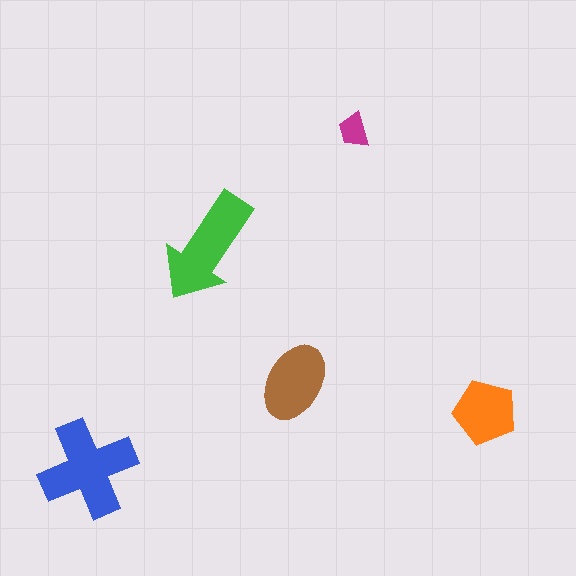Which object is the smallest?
The magenta trapezoid.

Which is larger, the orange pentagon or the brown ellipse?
The brown ellipse.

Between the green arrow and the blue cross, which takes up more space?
The blue cross.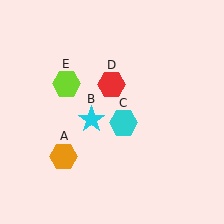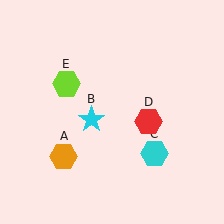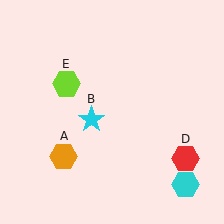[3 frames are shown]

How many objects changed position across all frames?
2 objects changed position: cyan hexagon (object C), red hexagon (object D).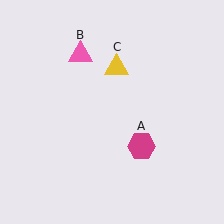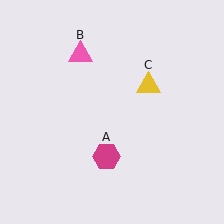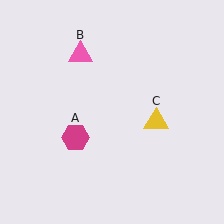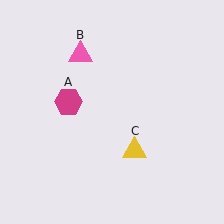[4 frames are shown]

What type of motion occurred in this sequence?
The magenta hexagon (object A), yellow triangle (object C) rotated clockwise around the center of the scene.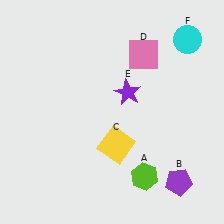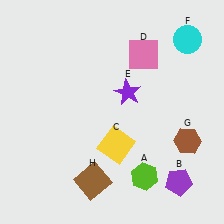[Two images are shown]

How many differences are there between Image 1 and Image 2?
There are 2 differences between the two images.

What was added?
A brown hexagon (G), a brown square (H) were added in Image 2.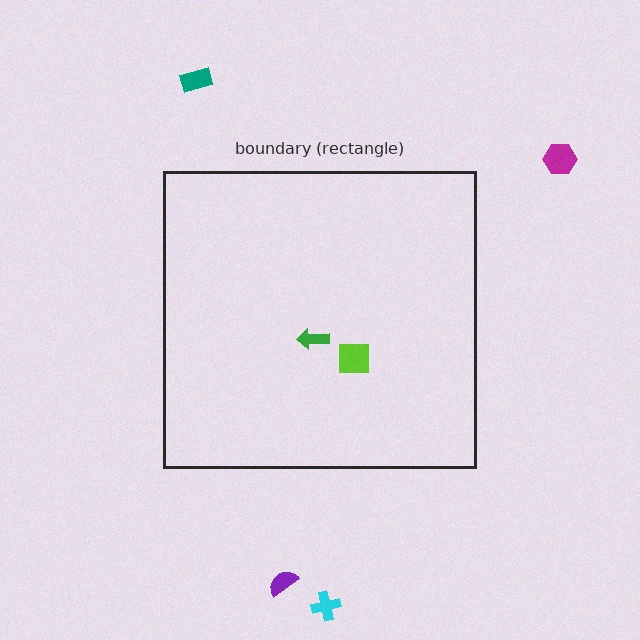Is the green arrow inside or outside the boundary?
Inside.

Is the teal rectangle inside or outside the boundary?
Outside.